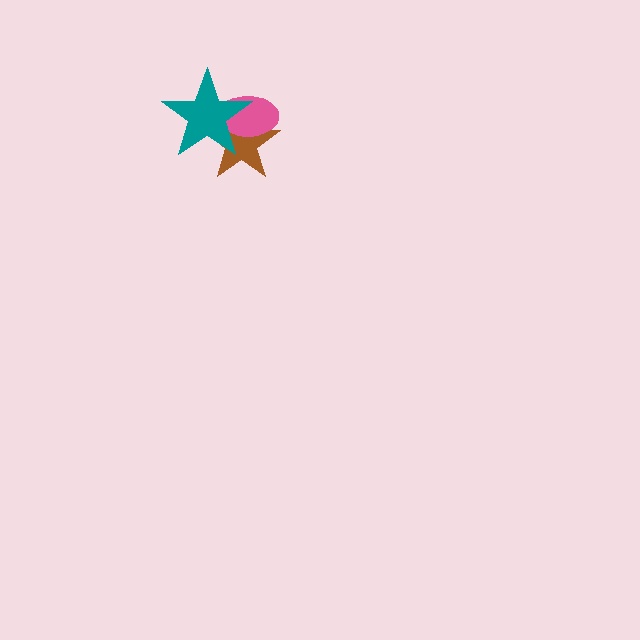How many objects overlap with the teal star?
2 objects overlap with the teal star.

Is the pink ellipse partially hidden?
Yes, it is partially covered by another shape.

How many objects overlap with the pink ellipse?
2 objects overlap with the pink ellipse.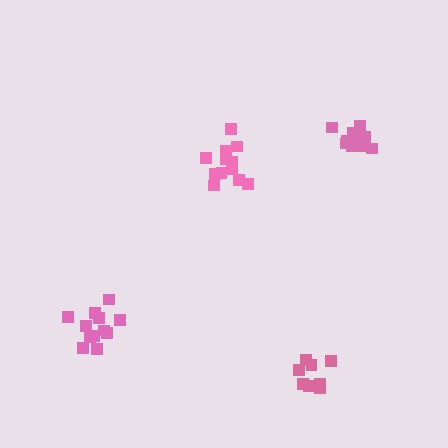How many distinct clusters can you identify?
There are 4 distinct clusters.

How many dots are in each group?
Group 1: 12 dots, Group 2: 12 dots, Group 3: 8 dots, Group 4: 13 dots (45 total).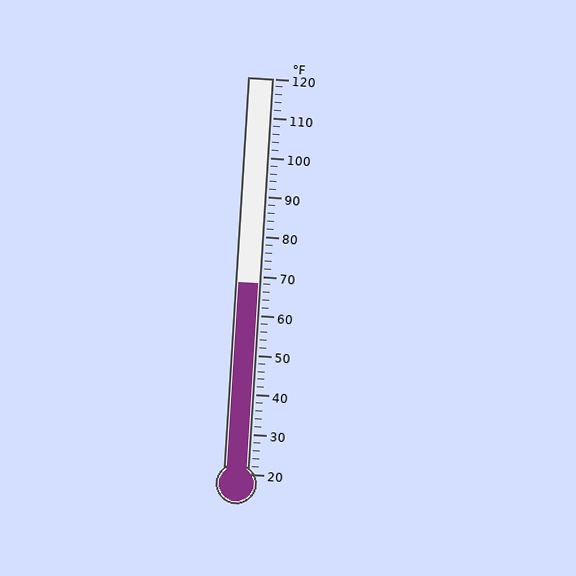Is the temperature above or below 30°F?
The temperature is above 30°F.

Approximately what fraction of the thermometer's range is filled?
The thermometer is filled to approximately 50% of its range.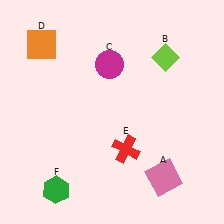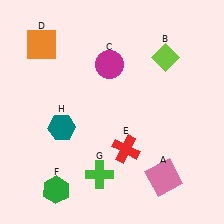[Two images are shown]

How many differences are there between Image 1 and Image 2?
There are 2 differences between the two images.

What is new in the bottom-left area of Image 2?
A teal hexagon (H) was added in the bottom-left area of Image 2.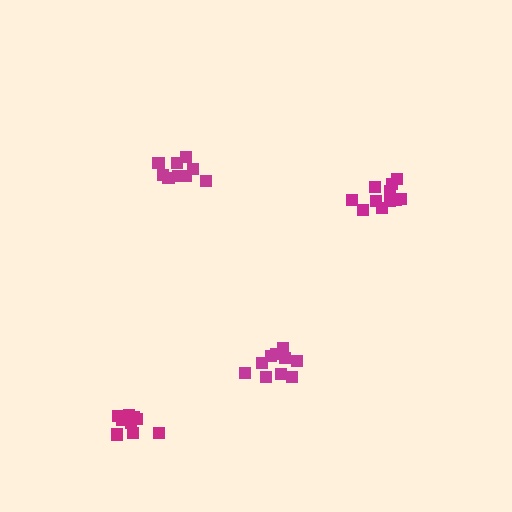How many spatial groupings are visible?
There are 4 spatial groupings.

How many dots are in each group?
Group 1: 11 dots, Group 2: 9 dots, Group 3: 9 dots, Group 4: 10 dots (39 total).